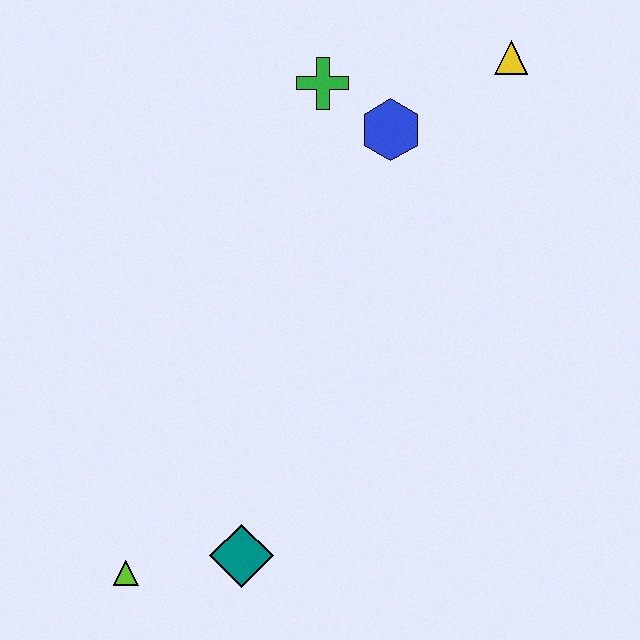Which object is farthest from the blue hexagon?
The lime triangle is farthest from the blue hexagon.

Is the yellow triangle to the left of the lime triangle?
No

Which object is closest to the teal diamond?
The lime triangle is closest to the teal diamond.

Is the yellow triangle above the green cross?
Yes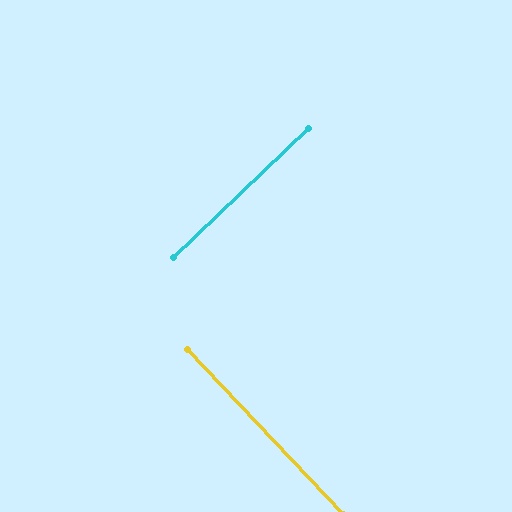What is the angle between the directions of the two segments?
Approximately 90 degrees.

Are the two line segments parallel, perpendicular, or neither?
Perpendicular — they meet at approximately 90°.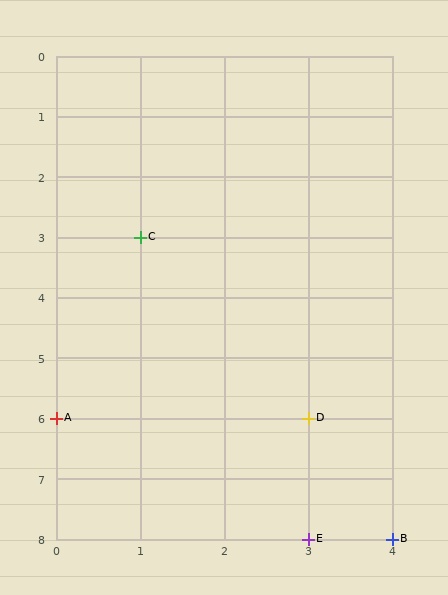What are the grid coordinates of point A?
Point A is at grid coordinates (0, 6).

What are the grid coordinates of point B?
Point B is at grid coordinates (4, 8).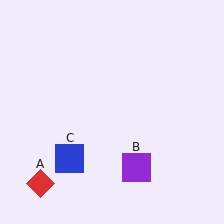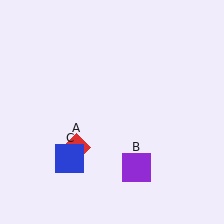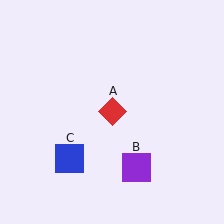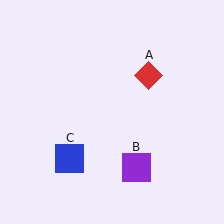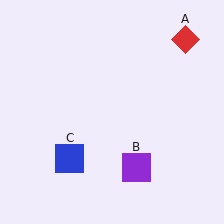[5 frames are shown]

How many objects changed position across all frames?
1 object changed position: red diamond (object A).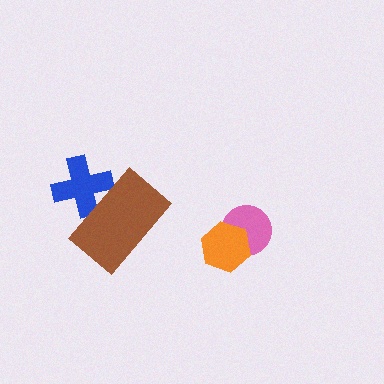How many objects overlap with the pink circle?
1 object overlaps with the pink circle.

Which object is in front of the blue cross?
The brown rectangle is in front of the blue cross.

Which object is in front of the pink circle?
The orange hexagon is in front of the pink circle.